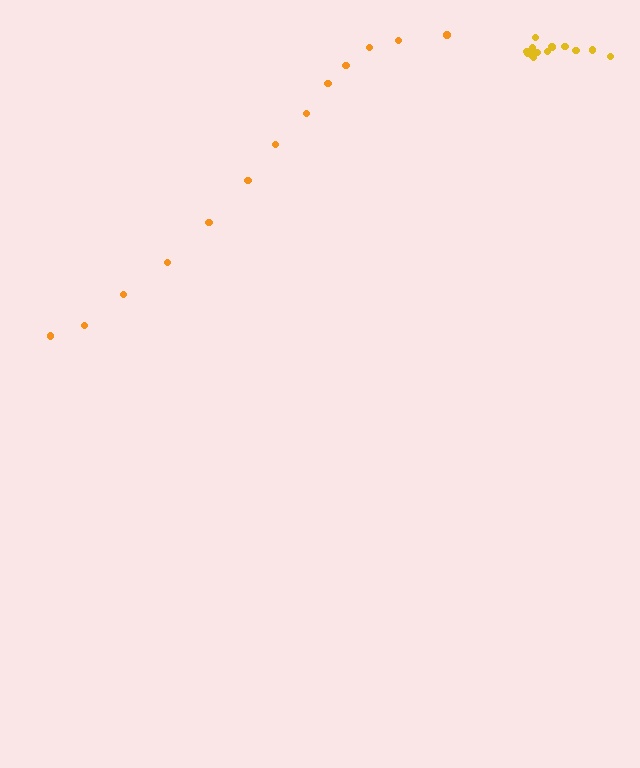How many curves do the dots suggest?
There are 2 distinct paths.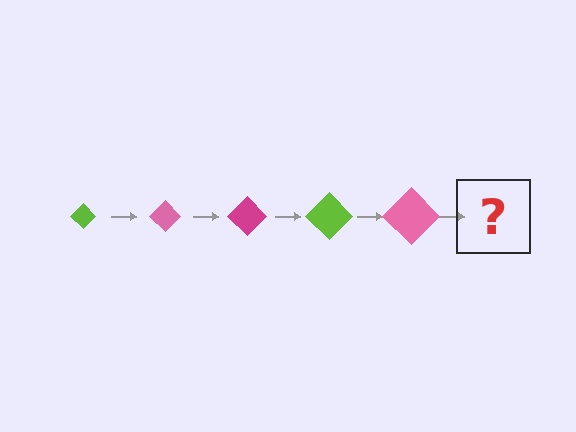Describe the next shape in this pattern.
It should be a magenta diamond, larger than the previous one.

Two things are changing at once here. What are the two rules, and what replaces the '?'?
The two rules are that the diamond grows larger each step and the color cycles through lime, pink, and magenta. The '?' should be a magenta diamond, larger than the previous one.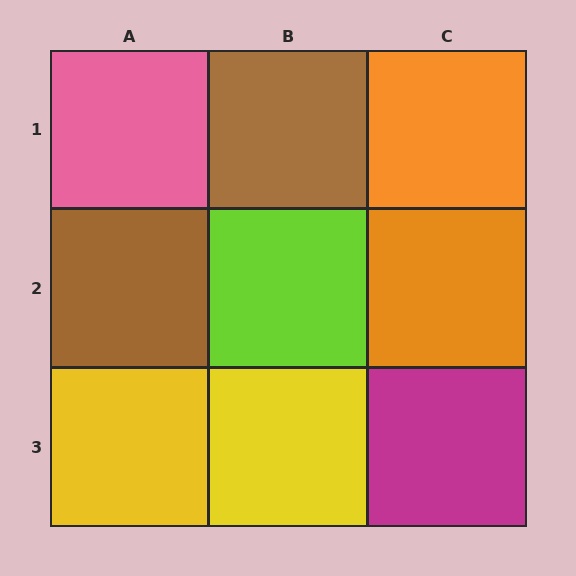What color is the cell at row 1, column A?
Pink.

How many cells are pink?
1 cell is pink.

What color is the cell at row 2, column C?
Orange.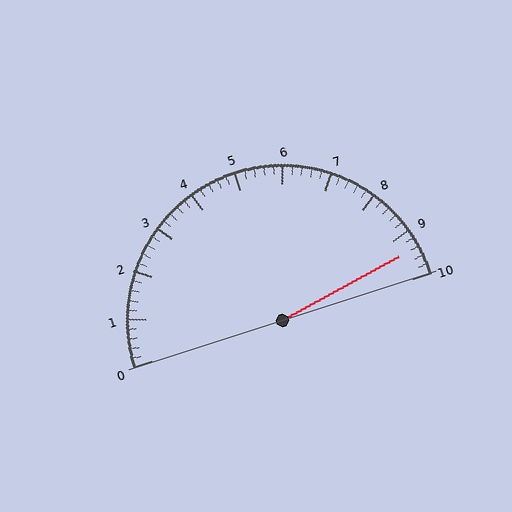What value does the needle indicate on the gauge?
The needle indicates approximately 9.4.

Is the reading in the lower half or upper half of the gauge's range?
The reading is in the upper half of the range (0 to 10).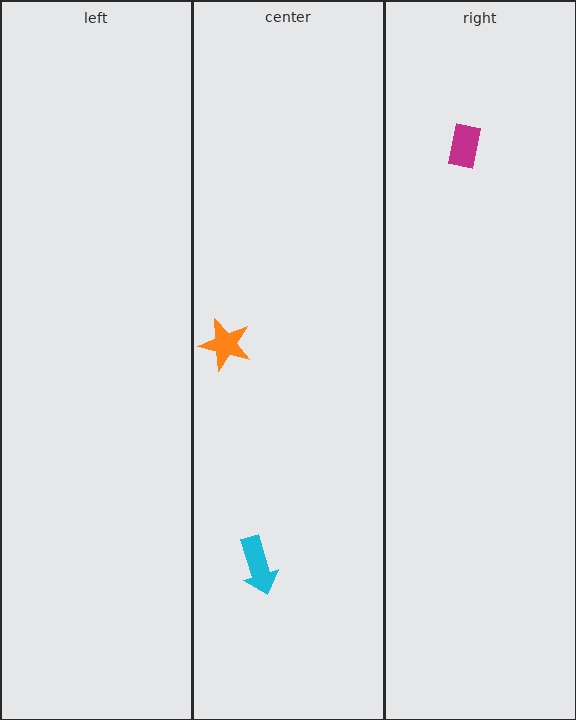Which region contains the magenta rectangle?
The right region.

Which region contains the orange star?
The center region.